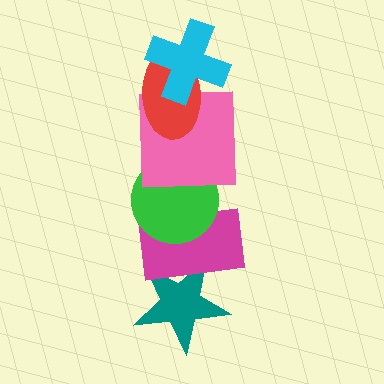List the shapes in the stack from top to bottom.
From top to bottom: the cyan cross, the red ellipse, the pink square, the green circle, the magenta rectangle, the teal star.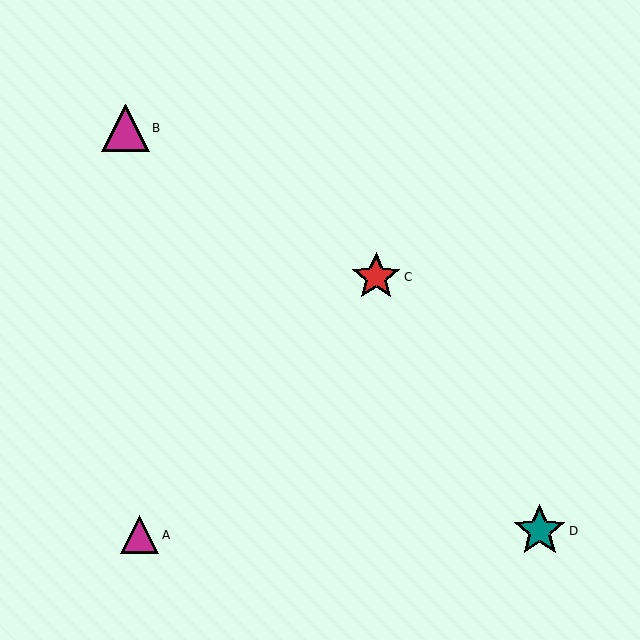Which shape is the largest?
The teal star (labeled D) is the largest.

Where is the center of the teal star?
The center of the teal star is at (540, 531).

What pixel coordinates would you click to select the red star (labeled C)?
Click at (376, 277) to select the red star C.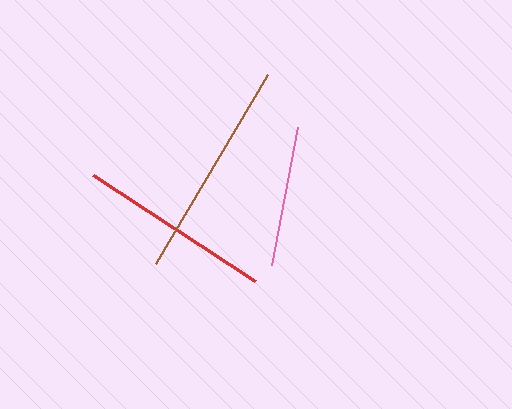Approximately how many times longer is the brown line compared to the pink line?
The brown line is approximately 1.6 times the length of the pink line.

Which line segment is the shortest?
The pink line is the shortest at approximately 140 pixels.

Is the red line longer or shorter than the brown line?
The brown line is longer than the red line.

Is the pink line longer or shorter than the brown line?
The brown line is longer than the pink line.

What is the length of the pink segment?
The pink segment is approximately 140 pixels long.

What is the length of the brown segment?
The brown segment is approximately 220 pixels long.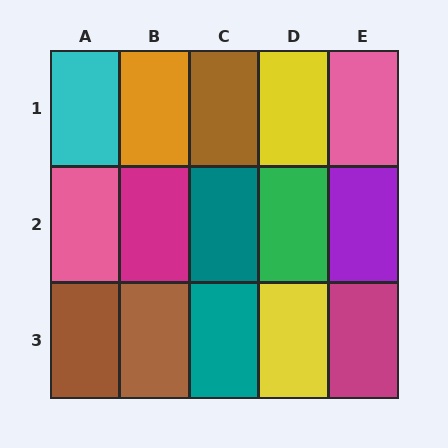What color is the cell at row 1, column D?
Yellow.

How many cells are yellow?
2 cells are yellow.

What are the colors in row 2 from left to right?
Pink, magenta, teal, green, purple.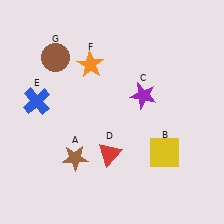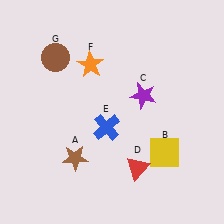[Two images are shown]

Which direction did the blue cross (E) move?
The blue cross (E) moved right.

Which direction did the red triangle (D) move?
The red triangle (D) moved right.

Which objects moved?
The objects that moved are: the red triangle (D), the blue cross (E).